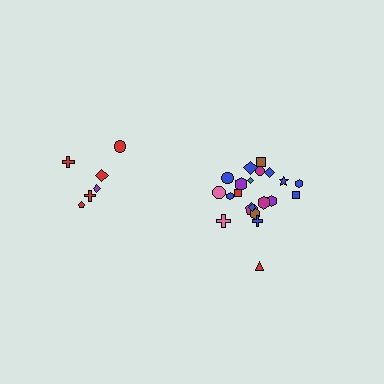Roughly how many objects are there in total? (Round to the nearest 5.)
Roughly 30 objects in total.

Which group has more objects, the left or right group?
The right group.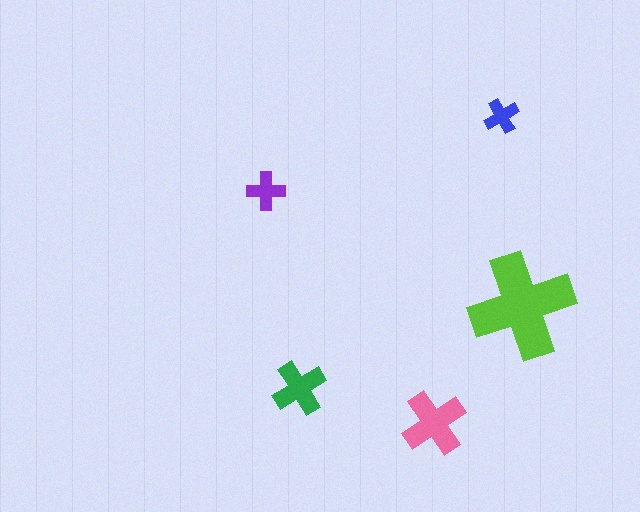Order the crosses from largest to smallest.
the lime one, the pink one, the green one, the purple one, the blue one.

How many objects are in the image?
There are 5 objects in the image.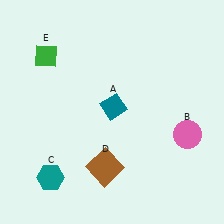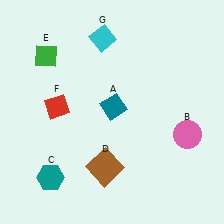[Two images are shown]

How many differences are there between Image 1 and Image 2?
There are 2 differences between the two images.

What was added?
A red diamond (F), a cyan diamond (G) were added in Image 2.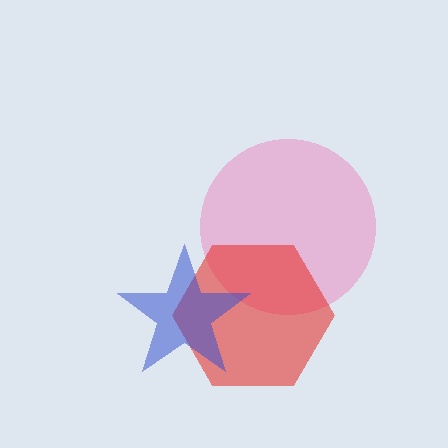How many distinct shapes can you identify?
There are 3 distinct shapes: a pink circle, a red hexagon, a blue star.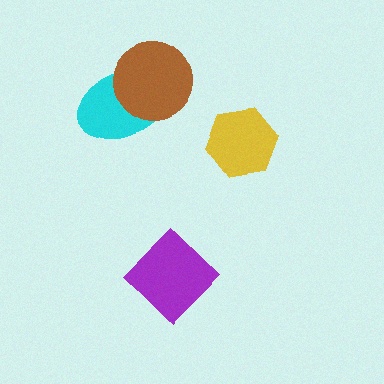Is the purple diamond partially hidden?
No, no other shape covers it.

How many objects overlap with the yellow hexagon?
0 objects overlap with the yellow hexagon.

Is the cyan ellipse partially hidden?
Yes, it is partially covered by another shape.